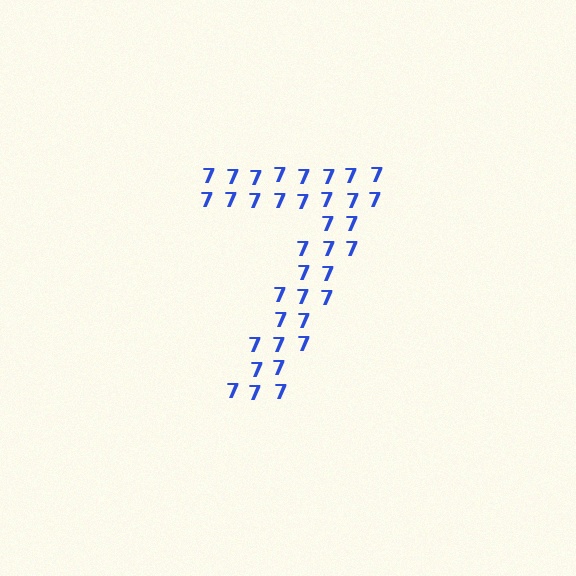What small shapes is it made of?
It is made of small digit 7's.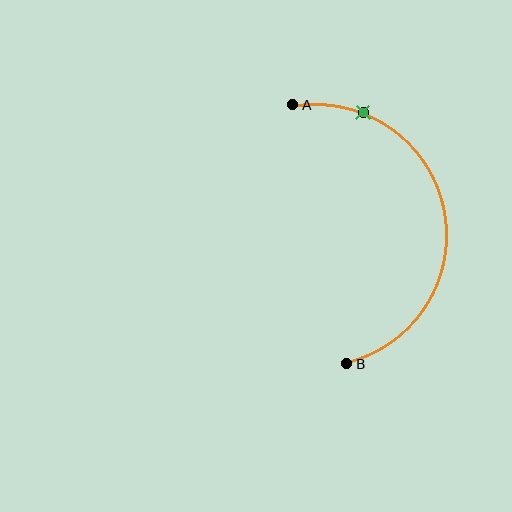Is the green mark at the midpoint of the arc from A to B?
No. The green mark lies on the arc but is closer to endpoint A. The arc midpoint would be at the point on the curve equidistant along the arc from both A and B.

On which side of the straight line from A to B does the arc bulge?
The arc bulges to the right of the straight line connecting A and B.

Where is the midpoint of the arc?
The arc midpoint is the point on the curve farthest from the straight line joining A and B. It sits to the right of that line.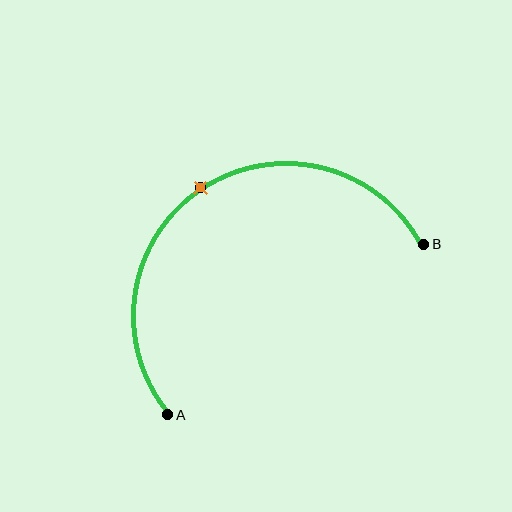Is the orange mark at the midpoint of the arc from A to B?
Yes. The orange mark lies on the arc at equal arc-length from both A and B — it is the arc midpoint.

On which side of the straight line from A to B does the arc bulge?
The arc bulges above and to the left of the straight line connecting A and B.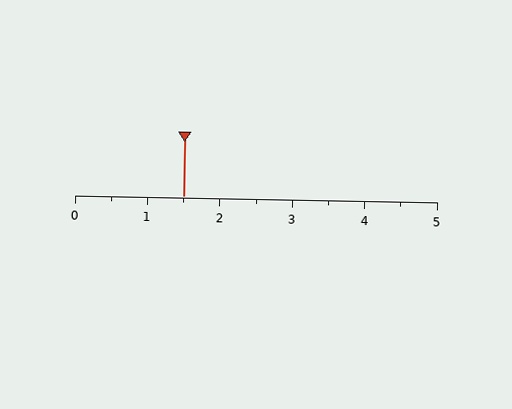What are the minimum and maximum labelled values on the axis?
The axis runs from 0 to 5.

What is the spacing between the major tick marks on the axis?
The major ticks are spaced 1 apart.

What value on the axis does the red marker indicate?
The marker indicates approximately 1.5.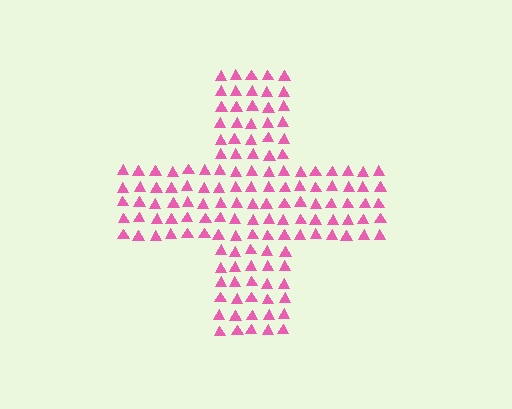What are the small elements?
The small elements are triangles.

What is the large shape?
The large shape is a cross.